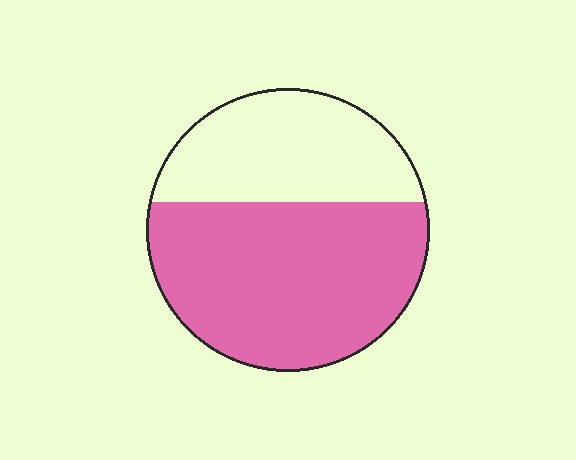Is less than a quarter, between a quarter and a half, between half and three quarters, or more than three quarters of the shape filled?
Between half and three quarters.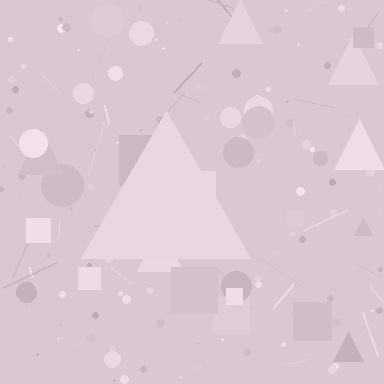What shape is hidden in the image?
A triangle is hidden in the image.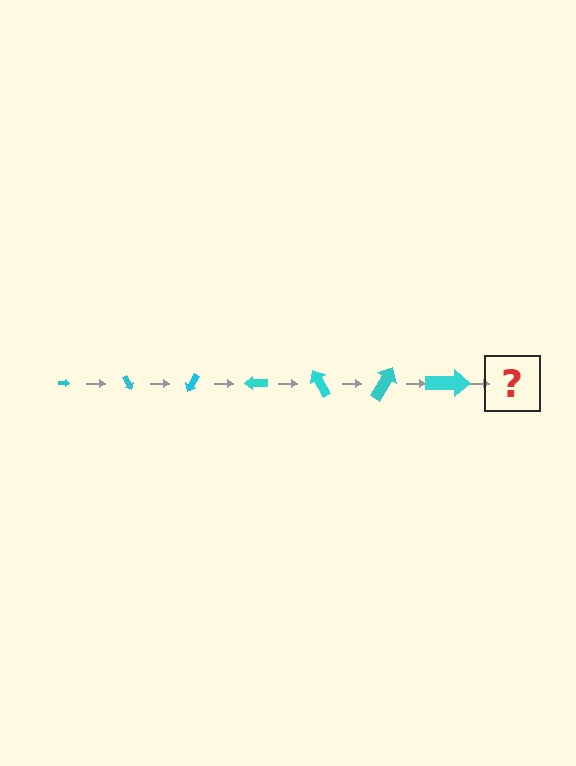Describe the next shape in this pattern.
It should be an arrow, larger than the previous one and rotated 420 degrees from the start.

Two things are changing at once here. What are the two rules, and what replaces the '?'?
The two rules are that the arrow grows larger each step and it rotates 60 degrees each step. The '?' should be an arrow, larger than the previous one and rotated 420 degrees from the start.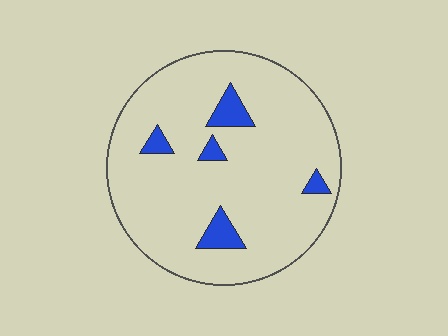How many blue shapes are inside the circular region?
5.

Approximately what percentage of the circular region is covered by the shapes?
Approximately 10%.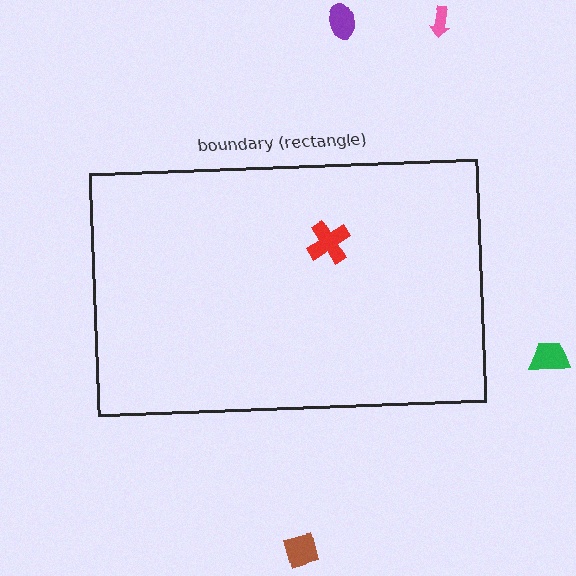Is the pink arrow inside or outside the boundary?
Outside.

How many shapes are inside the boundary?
1 inside, 4 outside.